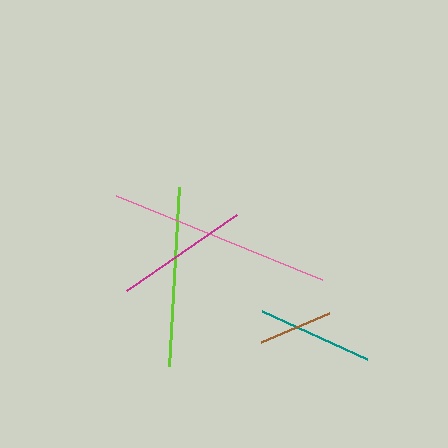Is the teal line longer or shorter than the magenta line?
The magenta line is longer than the teal line.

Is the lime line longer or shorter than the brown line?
The lime line is longer than the brown line.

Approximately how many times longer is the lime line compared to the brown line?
The lime line is approximately 2.4 times the length of the brown line.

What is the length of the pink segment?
The pink segment is approximately 223 pixels long.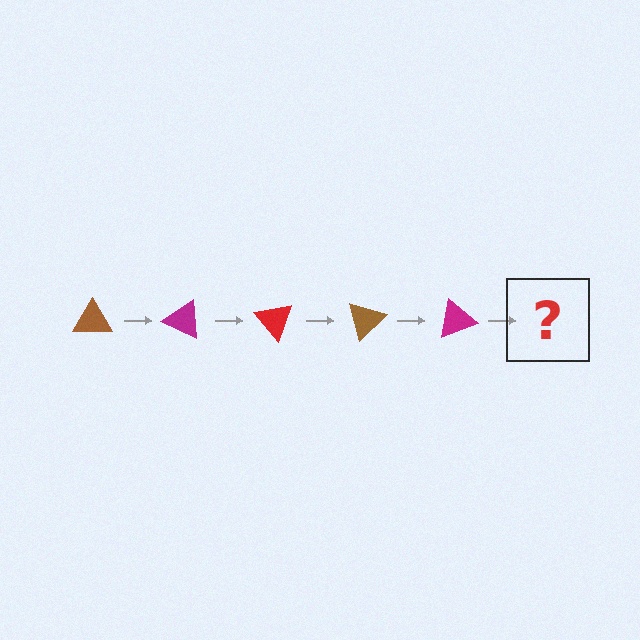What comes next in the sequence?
The next element should be a red triangle, rotated 125 degrees from the start.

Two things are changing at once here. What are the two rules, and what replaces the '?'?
The two rules are that it rotates 25 degrees each step and the color cycles through brown, magenta, and red. The '?' should be a red triangle, rotated 125 degrees from the start.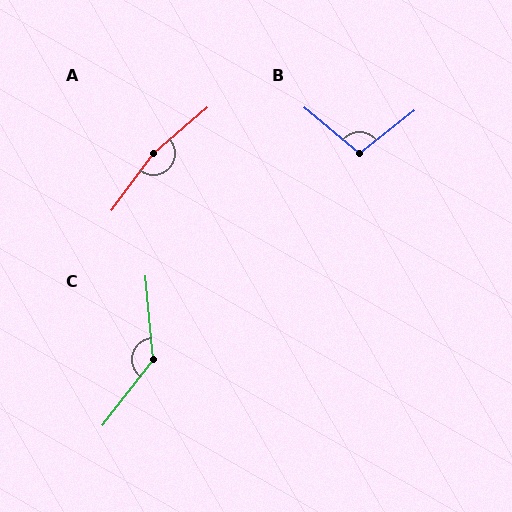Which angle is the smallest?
B, at approximately 102 degrees.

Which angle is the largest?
A, at approximately 167 degrees.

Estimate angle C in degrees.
Approximately 137 degrees.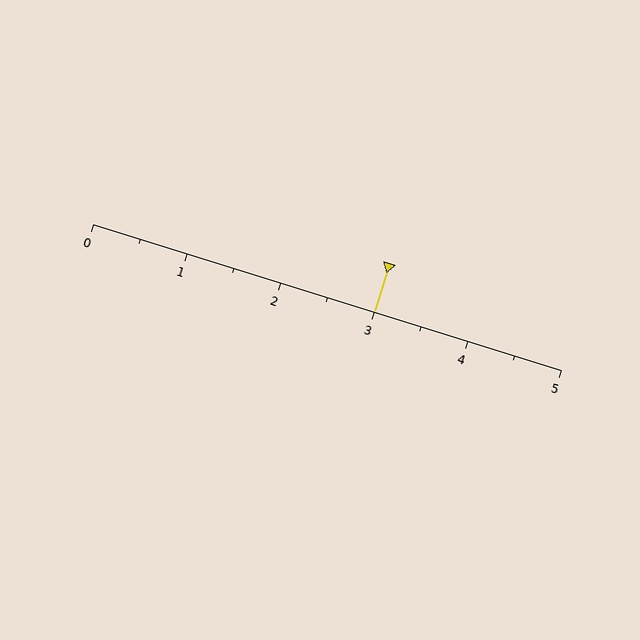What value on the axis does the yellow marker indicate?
The marker indicates approximately 3.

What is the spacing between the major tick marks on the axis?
The major ticks are spaced 1 apart.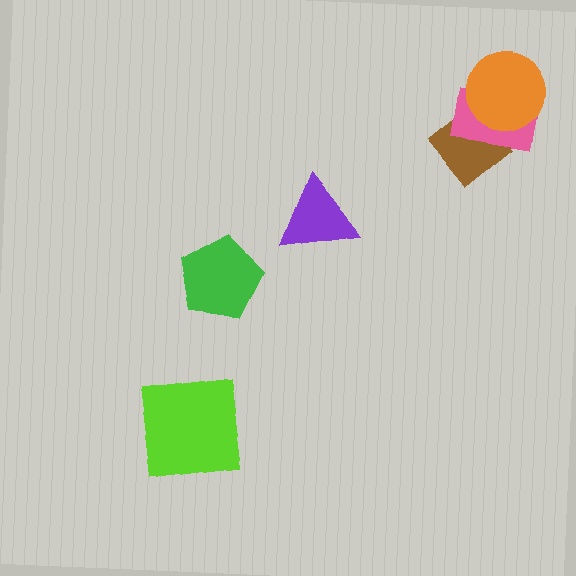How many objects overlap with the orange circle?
1 object overlaps with the orange circle.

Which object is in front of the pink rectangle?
The orange circle is in front of the pink rectangle.